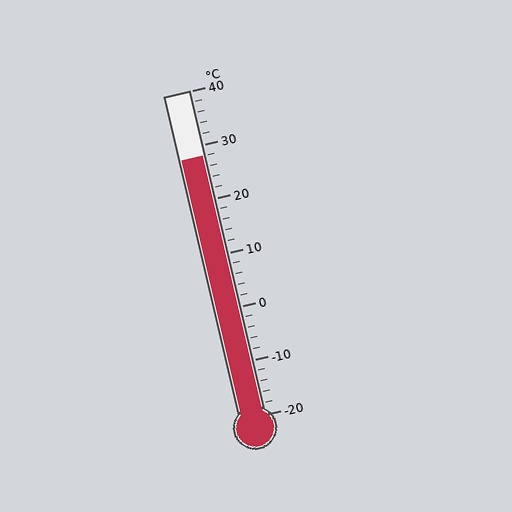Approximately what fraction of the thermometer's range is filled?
The thermometer is filled to approximately 80% of its range.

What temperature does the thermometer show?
The thermometer shows approximately 28°C.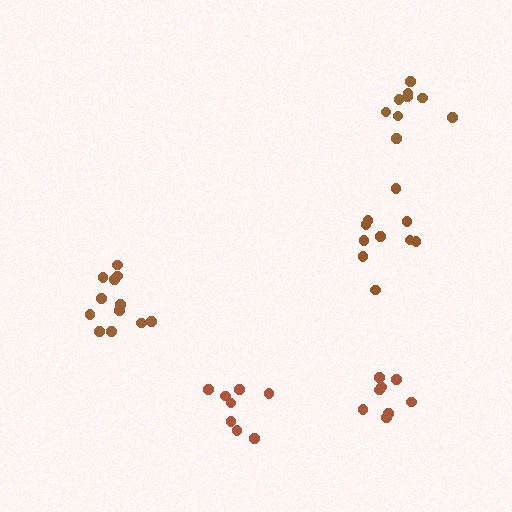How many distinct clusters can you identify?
There are 5 distinct clusters.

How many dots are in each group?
Group 1: 12 dots, Group 2: 10 dots, Group 3: 9 dots, Group 4: 8 dots, Group 5: 8 dots (47 total).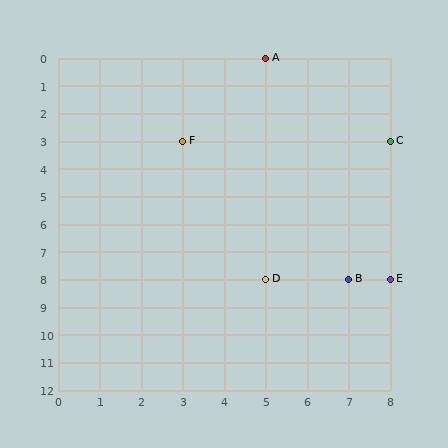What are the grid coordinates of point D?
Point D is at grid coordinates (5, 8).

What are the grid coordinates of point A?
Point A is at grid coordinates (5, 0).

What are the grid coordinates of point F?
Point F is at grid coordinates (3, 3).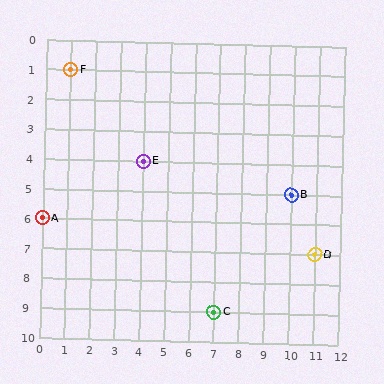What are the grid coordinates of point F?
Point F is at grid coordinates (1, 1).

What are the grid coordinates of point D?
Point D is at grid coordinates (11, 7).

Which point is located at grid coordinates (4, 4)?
Point E is at (4, 4).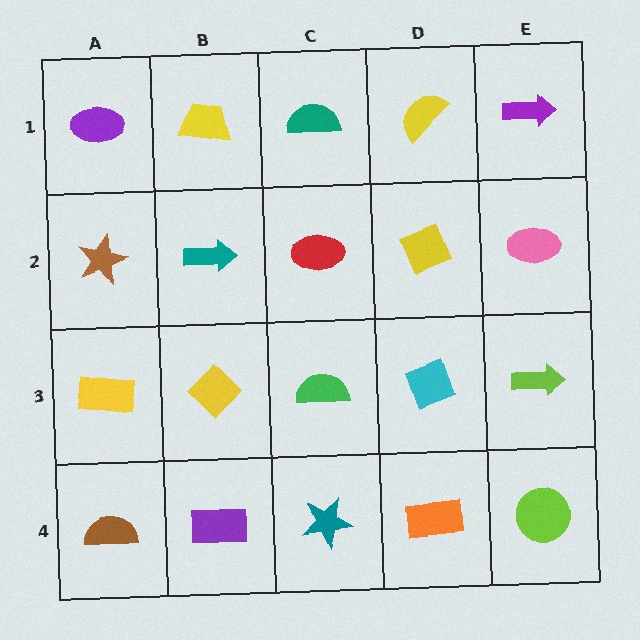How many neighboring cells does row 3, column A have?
3.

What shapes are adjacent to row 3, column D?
A yellow diamond (row 2, column D), an orange rectangle (row 4, column D), a green semicircle (row 3, column C), a lime arrow (row 3, column E).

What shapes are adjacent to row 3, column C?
A red ellipse (row 2, column C), a teal star (row 4, column C), a yellow diamond (row 3, column B), a cyan diamond (row 3, column D).